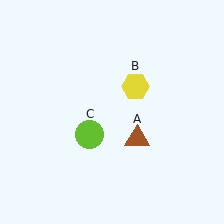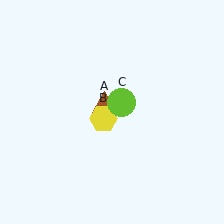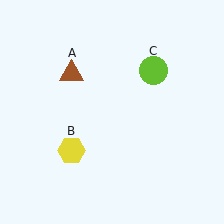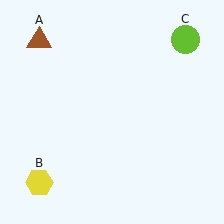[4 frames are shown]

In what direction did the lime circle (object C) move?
The lime circle (object C) moved up and to the right.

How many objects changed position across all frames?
3 objects changed position: brown triangle (object A), yellow hexagon (object B), lime circle (object C).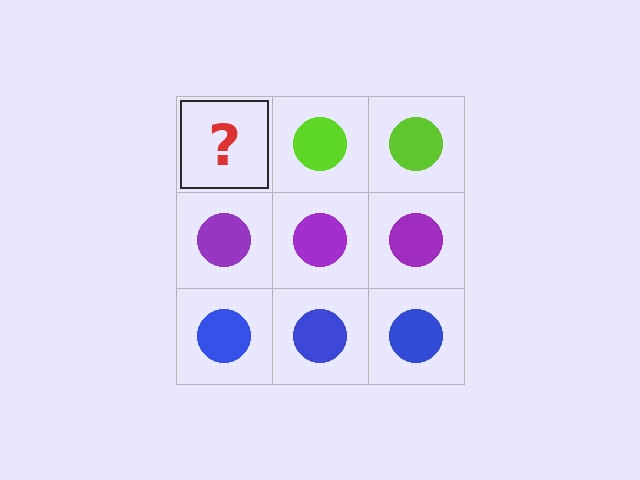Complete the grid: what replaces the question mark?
The question mark should be replaced with a lime circle.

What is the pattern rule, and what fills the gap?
The rule is that each row has a consistent color. The gap should be filled with a lime circle.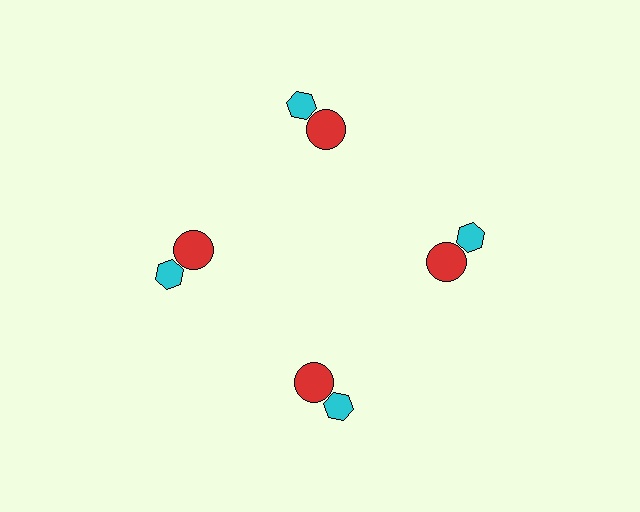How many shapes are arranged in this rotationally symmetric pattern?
There are 8 shapes, arranged in 4 groups of 2.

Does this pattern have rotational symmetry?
Yes, this pattern has 4-fold rotational symmetry. It looks the same after rotating 90 degrees around the center.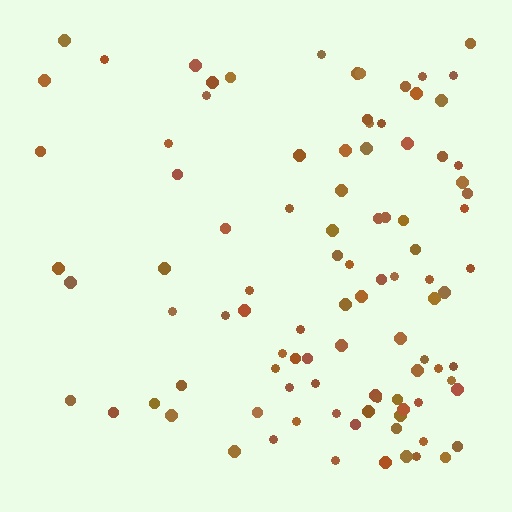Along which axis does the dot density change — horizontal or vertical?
Horizontal.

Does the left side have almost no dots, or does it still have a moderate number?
Still a moderate number, just noticeably fewer than the right.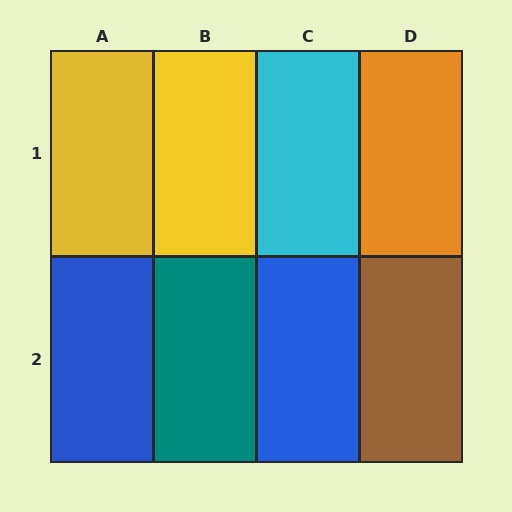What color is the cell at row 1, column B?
Yellow.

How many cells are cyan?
1 cell is cyan.